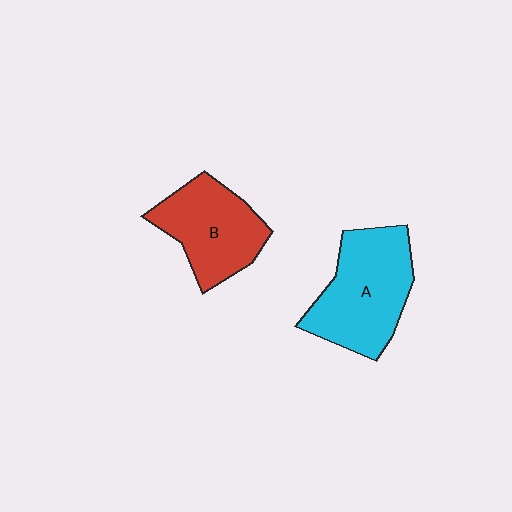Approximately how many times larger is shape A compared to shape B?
Approximately 1.2 times.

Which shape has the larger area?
Shape A (cyan).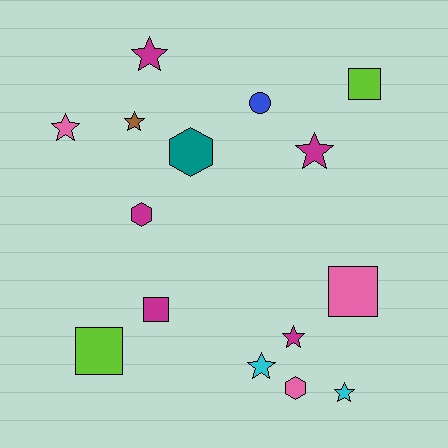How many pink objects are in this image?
There are 3 pink objects.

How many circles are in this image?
There is 1 circle.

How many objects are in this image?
There are 15 objects.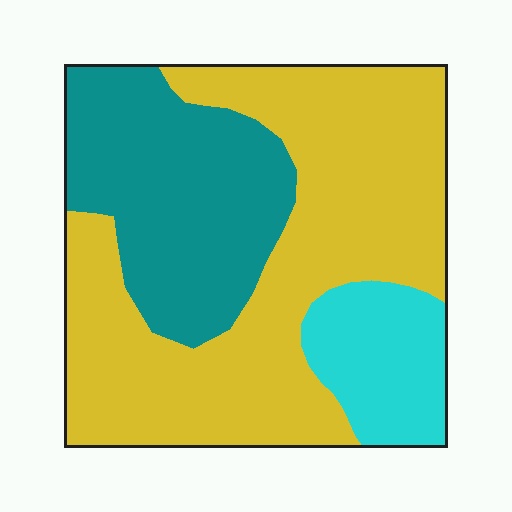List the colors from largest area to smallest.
From largest to smallest: yellow, teal, cyan.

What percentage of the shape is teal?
Teal covers 30% of the shape.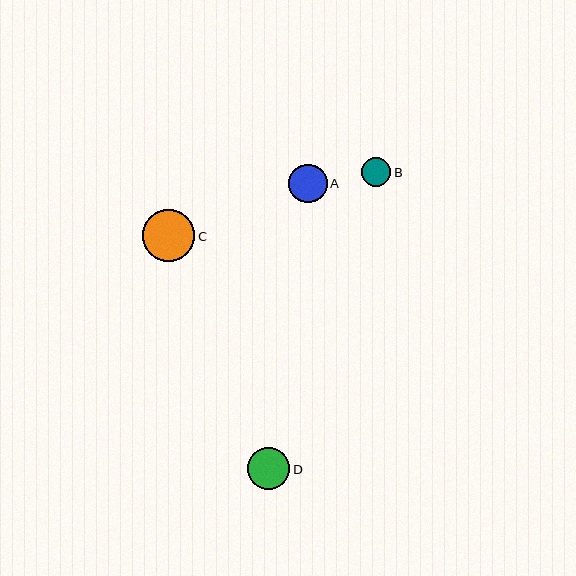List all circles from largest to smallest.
From largest to smallest: C, D, A, B.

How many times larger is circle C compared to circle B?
Circle C is approximately 1.8 times the size of circle B.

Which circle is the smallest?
Circle B is the smallest with a size of approximately 29 pixels.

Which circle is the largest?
Circle C is the largest with a size of approximately 52 pixels.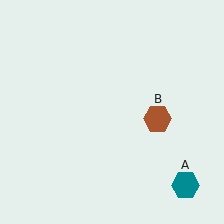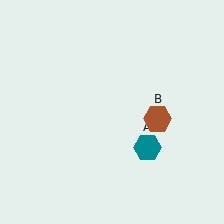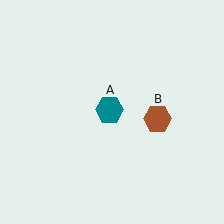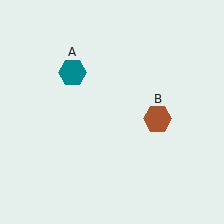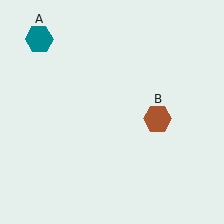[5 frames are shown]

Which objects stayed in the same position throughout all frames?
Brown hexagon (object B) remained stationary.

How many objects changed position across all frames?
1 object changed position: teal hexagon (object A).